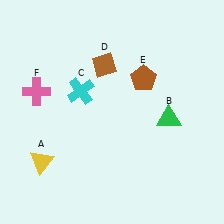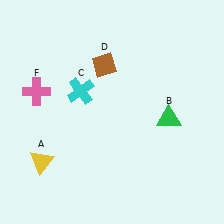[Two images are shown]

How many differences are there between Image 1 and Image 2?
There is 1 difference between the two images.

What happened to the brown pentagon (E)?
The brown pentagon (E) was removed in Image 2. It was in the top-right area of Image 1.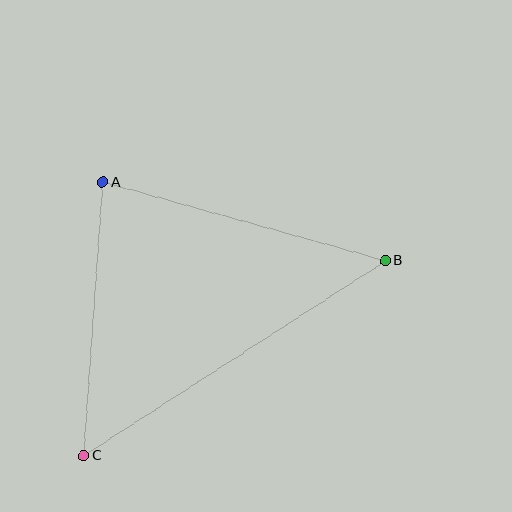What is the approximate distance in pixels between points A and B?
The distance between A and B is approximately 293 pixels.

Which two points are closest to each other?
Points A and C are closest to each other.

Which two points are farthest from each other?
Points B and C are farthest from each other.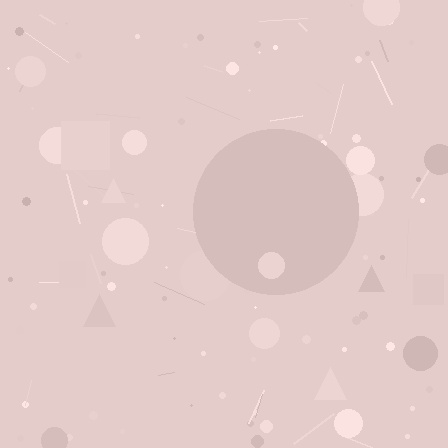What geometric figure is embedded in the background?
A circle is embedded in the background.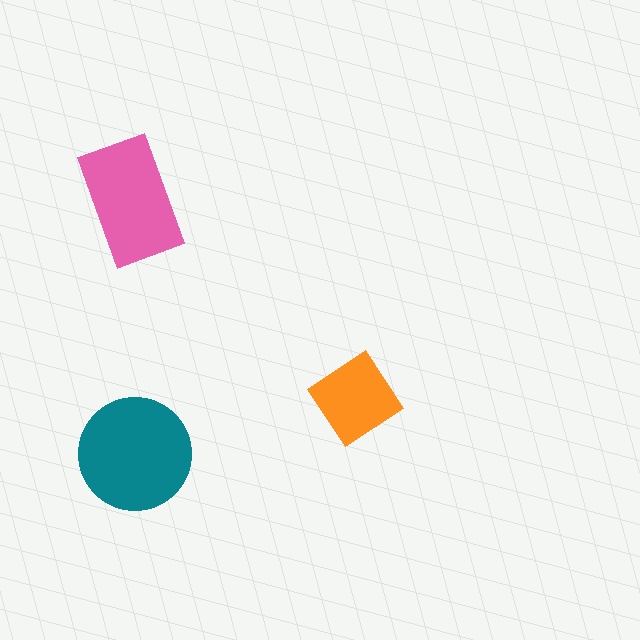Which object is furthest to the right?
The orange diamond is rightmost.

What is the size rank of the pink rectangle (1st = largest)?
2nd.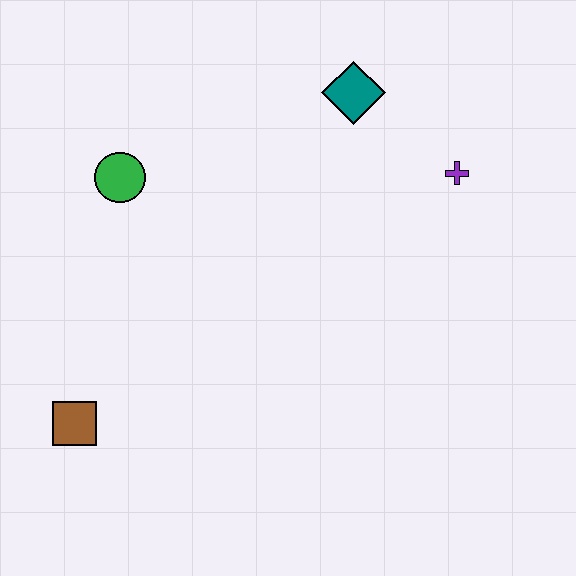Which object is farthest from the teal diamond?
The brown square is farthest from the teal diamond.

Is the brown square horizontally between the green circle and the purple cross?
No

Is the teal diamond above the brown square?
Yes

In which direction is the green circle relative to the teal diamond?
The green circle is to the left of the teal diamond.